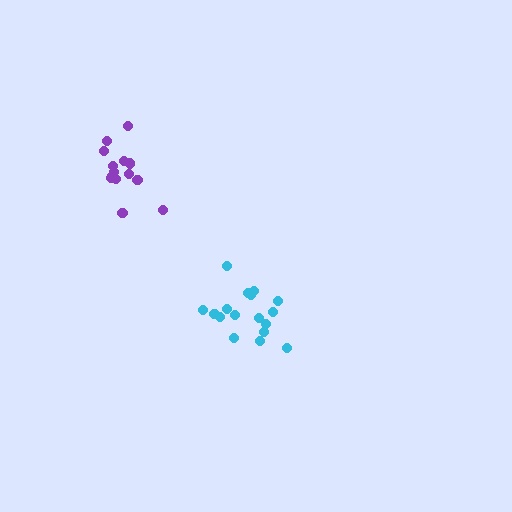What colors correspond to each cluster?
The clusters are colored: cyan, purple.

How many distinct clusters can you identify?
There are 2 distinct clusters.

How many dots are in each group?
Group 1: 17 dots, Group 2: 14 dots (31 total).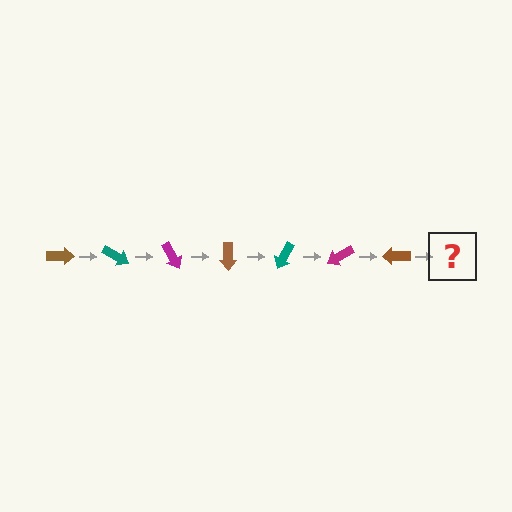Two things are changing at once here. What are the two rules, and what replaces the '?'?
The two rules are that it rotates 30 degrees each step and the color cycles through brown, teal, and magenta. The '?' should be a teal arrow, rotated 210 degrees from the start.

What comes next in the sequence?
The next element should be a teal arrow, rotated 210 degrees from the start.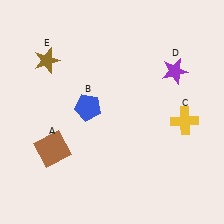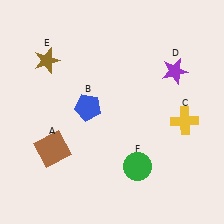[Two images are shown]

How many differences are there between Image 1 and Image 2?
There is 1 difference between the two images.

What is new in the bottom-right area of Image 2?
A green circle (F) was added in the bottom-right area of Image 2.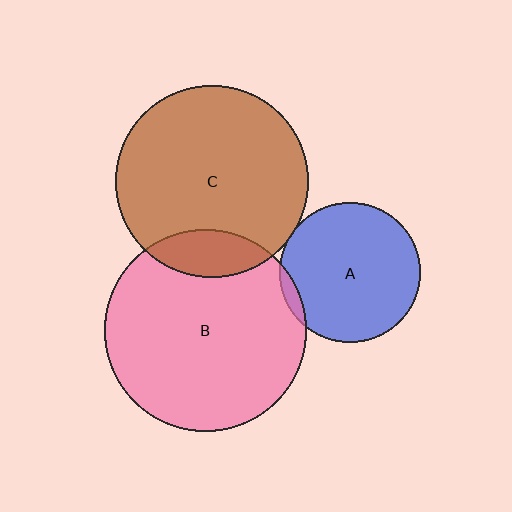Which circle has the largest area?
Circle B (pink).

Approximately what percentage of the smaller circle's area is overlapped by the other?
Approximately 5%.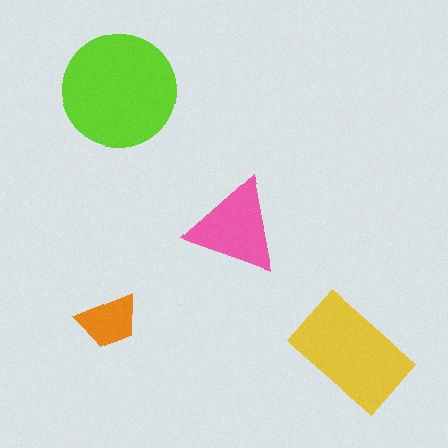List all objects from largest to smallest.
The lime circle, the yellow rectangle, the pink triangle, the orange trapezoid.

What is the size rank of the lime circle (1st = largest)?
1st.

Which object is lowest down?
The yellow rectangle is bottommost.